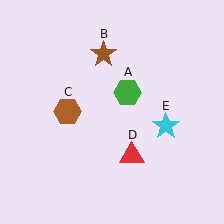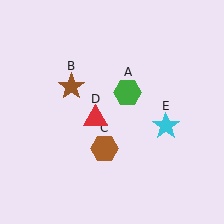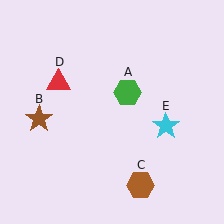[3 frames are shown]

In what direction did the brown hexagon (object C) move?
The brown hexagon (object C) moved down and to the right.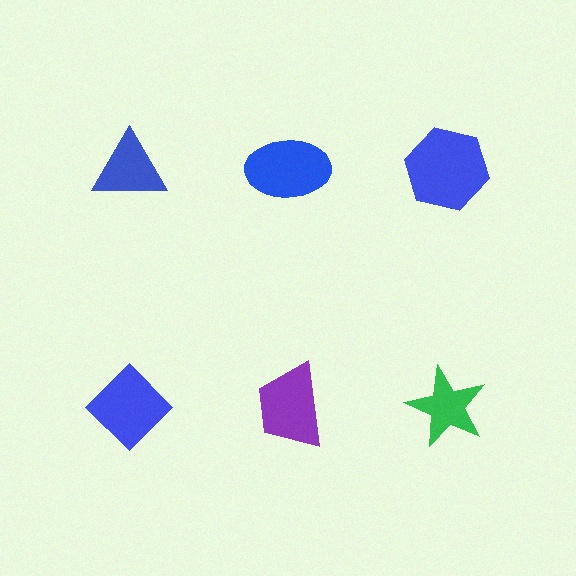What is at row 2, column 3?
A green star.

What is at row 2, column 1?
A blue diamond.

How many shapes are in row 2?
3 shapes.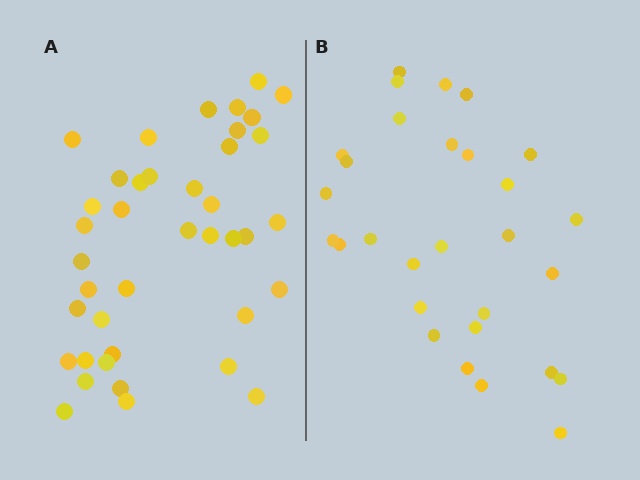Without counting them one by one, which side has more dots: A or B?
Region A (the left region) has more dots.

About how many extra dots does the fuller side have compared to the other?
Region A has roughly 12 or so more dots than region B.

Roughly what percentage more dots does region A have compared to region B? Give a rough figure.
About 40% more.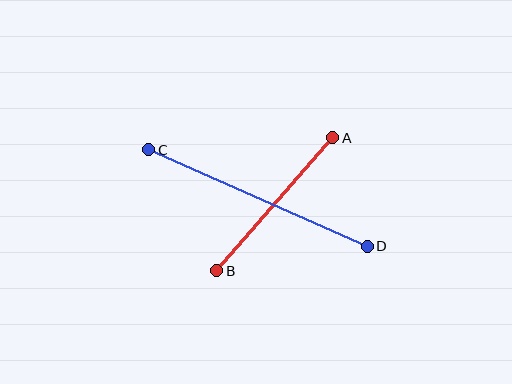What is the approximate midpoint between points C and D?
The midpoint is at approximately (258, 198) pixels.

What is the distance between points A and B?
The distance is approximately 177 pixels.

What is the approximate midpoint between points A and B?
The midpoint is at approximately (275, 204) pixels.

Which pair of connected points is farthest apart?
Points C and D are farthest apart.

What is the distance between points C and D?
The distance is approximately 238 pixels.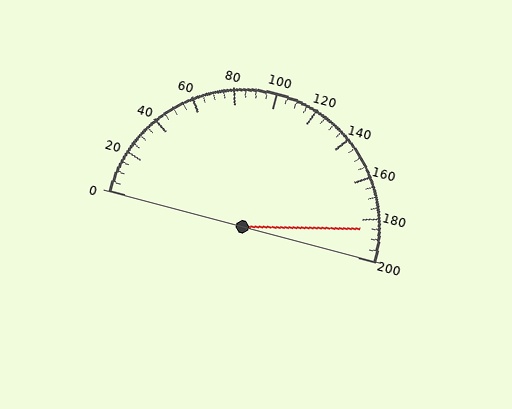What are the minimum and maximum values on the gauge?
The gauge ranges from 0 to 200.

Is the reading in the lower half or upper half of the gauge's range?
The reading is in the upper half of the range (0 to 200).